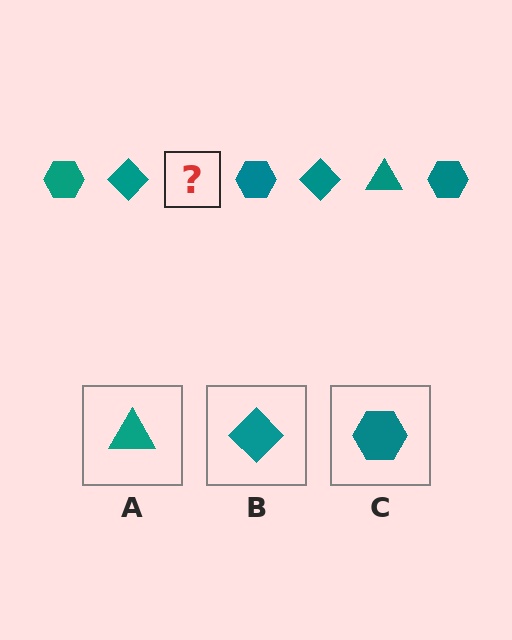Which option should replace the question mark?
Option A.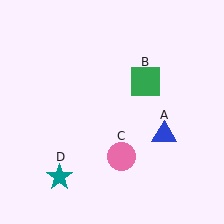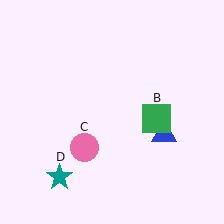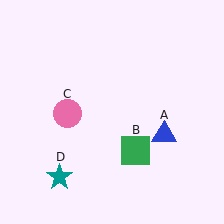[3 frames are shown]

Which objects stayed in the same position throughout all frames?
Blue triangle (object A) and teal star (object D) remained stationary.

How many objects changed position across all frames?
2 objects changed position: green square (object B), pink circle (object C).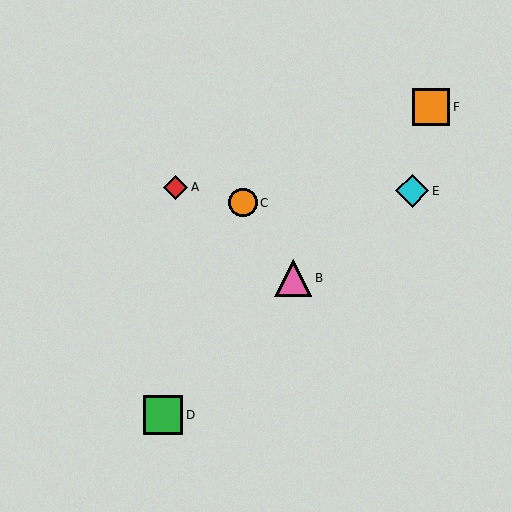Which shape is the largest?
The green square (labeled D) is the largest.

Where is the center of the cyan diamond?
The center of the cyan diamond is at (412, 191).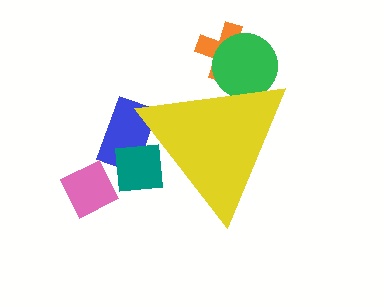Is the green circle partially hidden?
Yes, the green circle is partially hidden behind the yellow triangle.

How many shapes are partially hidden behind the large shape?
4 shapes are partially hidden.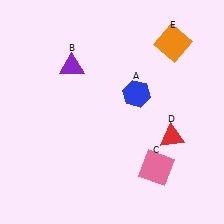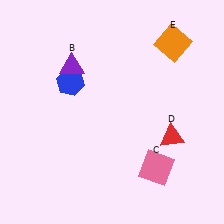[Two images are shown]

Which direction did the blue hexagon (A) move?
The blue hexagon (A) moved left.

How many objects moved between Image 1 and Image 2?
1 object moved between the two images.